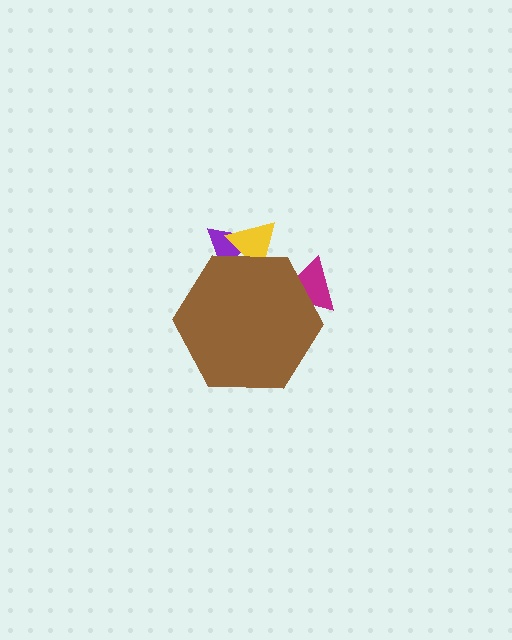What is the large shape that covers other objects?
A brown hexagon.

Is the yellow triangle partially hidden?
Yes, the yellow triangle is partially hidden behind the brown hexagon.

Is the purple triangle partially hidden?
Yes, the purple triangle is partially hidden behind the brown hexagon.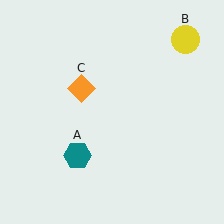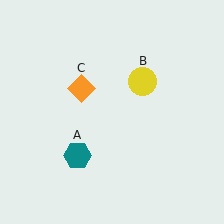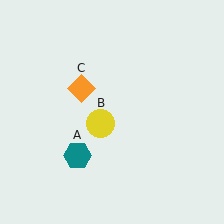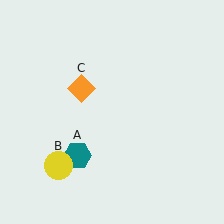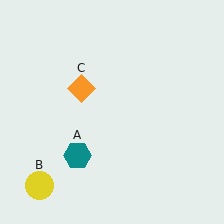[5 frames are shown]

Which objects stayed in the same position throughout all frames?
Teal hexagon (object A) and orange diamond (object C) remained stationary.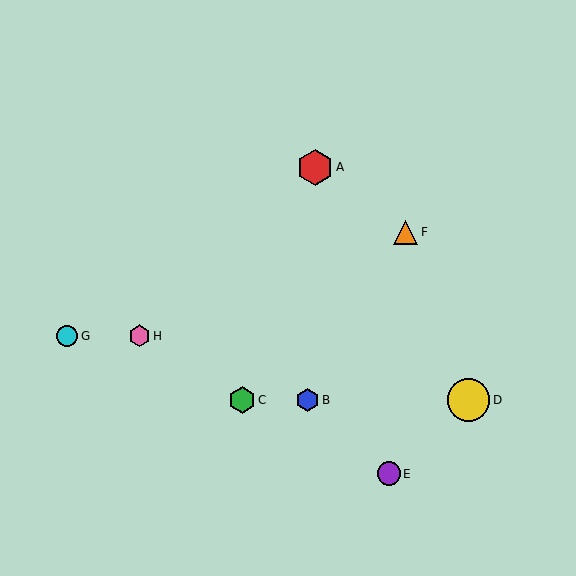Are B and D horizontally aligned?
Yes, both are at y≈400.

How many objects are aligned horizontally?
3 objects (B, C, D) are aligned horizontally.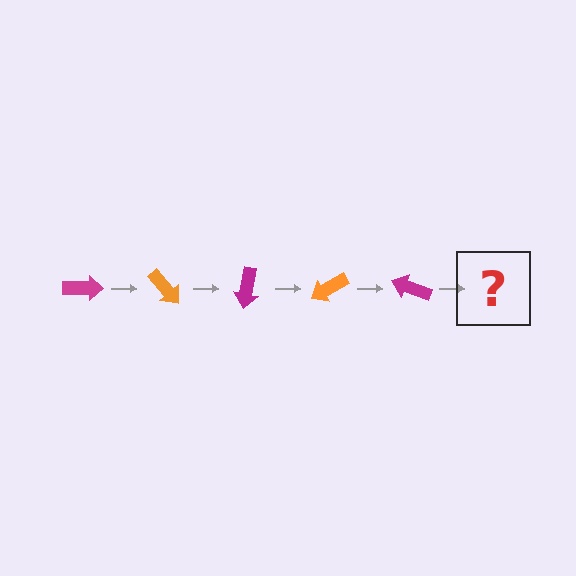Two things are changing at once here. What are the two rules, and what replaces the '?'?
The two rules are that it rotates 50 degrees each step and the color cycles through magenta and orange. The '?' should be an orange arrow, rotated 250 degrees from the start.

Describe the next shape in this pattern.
It should be an orange arrow, rotated 250 degrees from the start.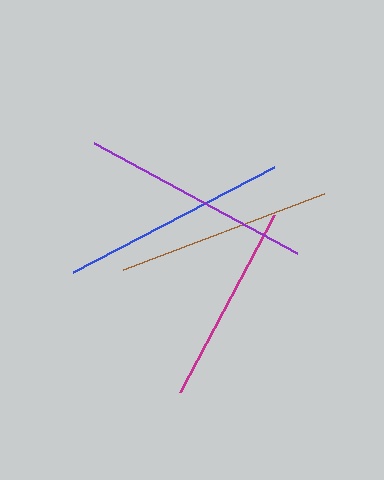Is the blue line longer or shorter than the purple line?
The purple line is longer than the blue line.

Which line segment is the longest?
The purple line is the longest at approximately 231 pixels.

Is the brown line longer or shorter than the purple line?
The purple line is longer than the brown line.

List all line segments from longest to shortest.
From longest to shortest: purple, blue, brown, magenta.